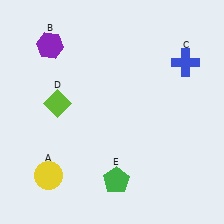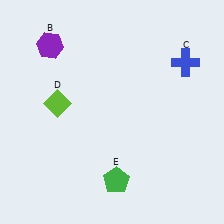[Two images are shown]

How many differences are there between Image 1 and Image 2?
There is 1 difference between the two images.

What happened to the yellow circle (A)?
The yellow circle (A) was removed in Image 2. It was in the bottom-left area of Image 1.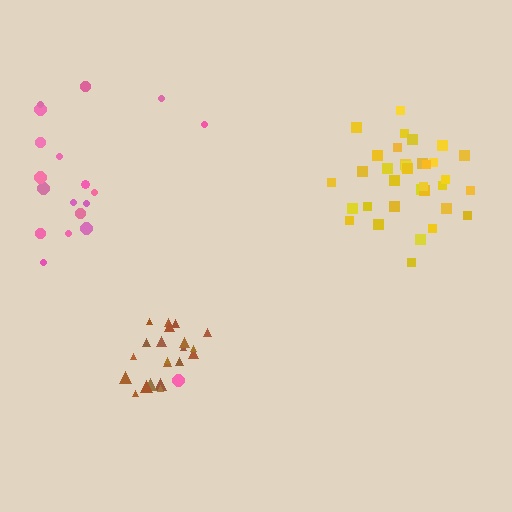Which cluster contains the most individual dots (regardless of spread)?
Yellow (34).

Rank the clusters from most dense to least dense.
brown, yellow, pink.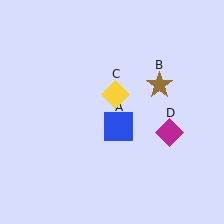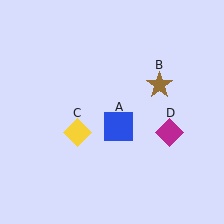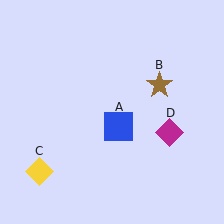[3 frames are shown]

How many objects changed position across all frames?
1 object changed position: yellow diamond (object C).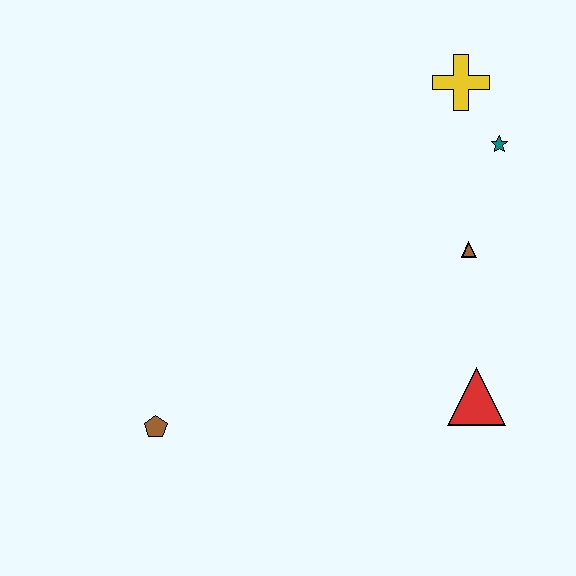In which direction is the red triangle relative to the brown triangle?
The red triangle is below the brown triangle.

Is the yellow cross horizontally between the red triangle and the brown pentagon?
Yes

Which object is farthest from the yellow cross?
The brown pentagon is farthest from the yellow cross.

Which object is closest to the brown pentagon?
The red triangle is closest to the brown pentagon.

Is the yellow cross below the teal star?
No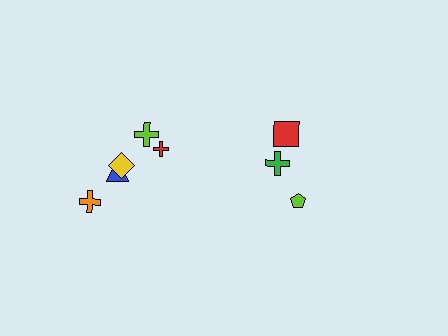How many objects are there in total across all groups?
There are 8 objects.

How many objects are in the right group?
There are 3 objects.